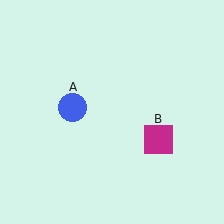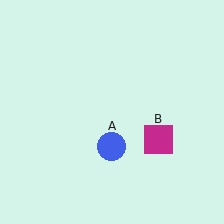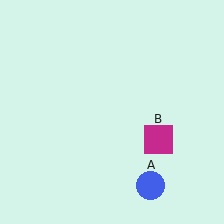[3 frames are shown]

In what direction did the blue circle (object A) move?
The blue circle (object A) moved down and to the right.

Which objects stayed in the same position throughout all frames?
Magenta square (object B) remained stationary.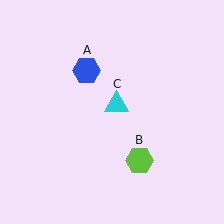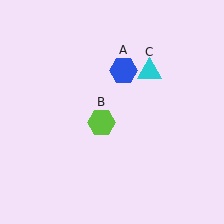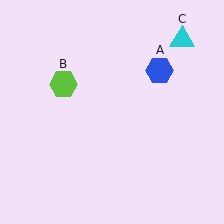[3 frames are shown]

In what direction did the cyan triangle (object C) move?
The cyan triangle (object C) moved up and to the right.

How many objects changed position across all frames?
3 objects changed position: blue hexagon (object A), lime hexagon (object B), cyan triangle (object C).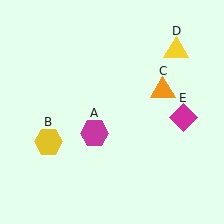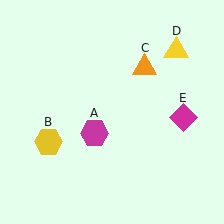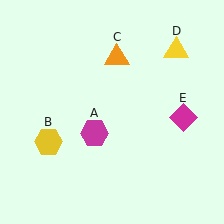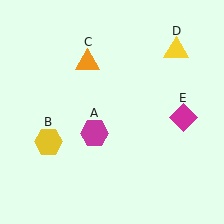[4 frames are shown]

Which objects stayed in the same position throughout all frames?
Magenta hexagon (object A) and yellow hexagon (object B) and yellow triangle (object D) and magenta diamond (object E) remained stationary.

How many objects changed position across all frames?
1 object changed position: orange triangle (object C).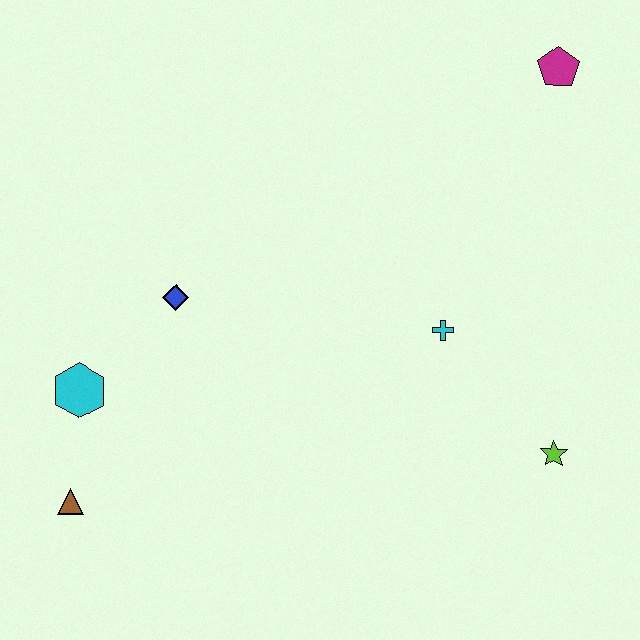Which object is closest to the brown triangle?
The cyan hexagon is closest to the brown triangle.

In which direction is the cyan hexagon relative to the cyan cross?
The cyan hexagon is to the left of the cyan cross.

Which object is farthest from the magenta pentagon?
The brown triangle is farthest from the magenta pentagon.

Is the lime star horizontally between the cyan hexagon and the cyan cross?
No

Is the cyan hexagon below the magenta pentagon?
Yes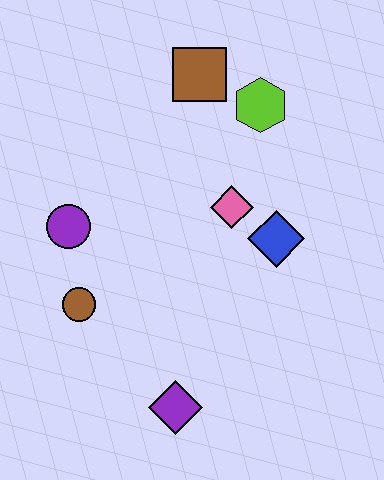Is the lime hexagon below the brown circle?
No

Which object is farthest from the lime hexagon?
The purple diamond is farthest from the lime hexagon.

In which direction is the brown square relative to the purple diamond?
The brown square is above the purple diamond.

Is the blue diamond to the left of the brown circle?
No